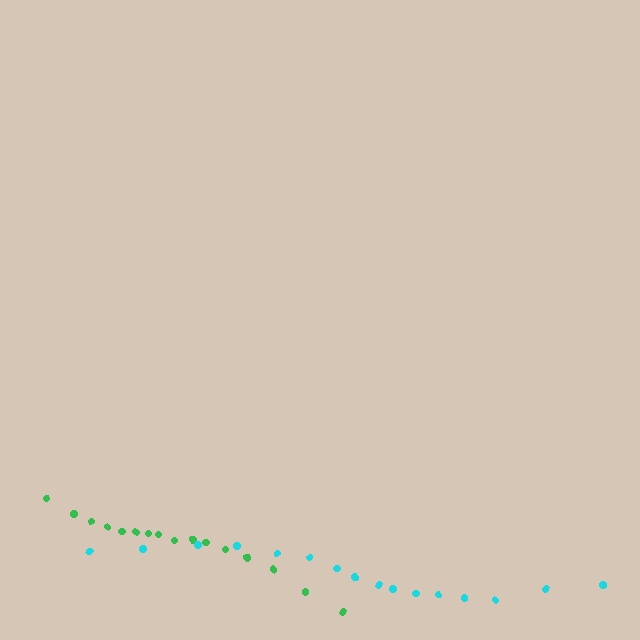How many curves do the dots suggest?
There are 2 distinct paths.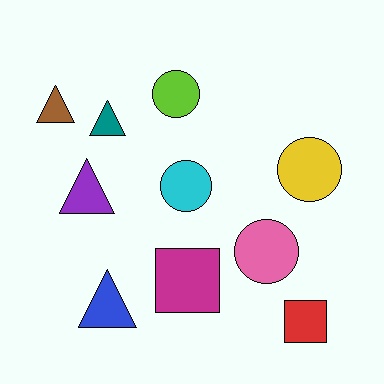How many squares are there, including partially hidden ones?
There are 2 squares.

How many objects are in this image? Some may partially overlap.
There are 10 objects.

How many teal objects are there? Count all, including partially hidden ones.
There is 1 teal object.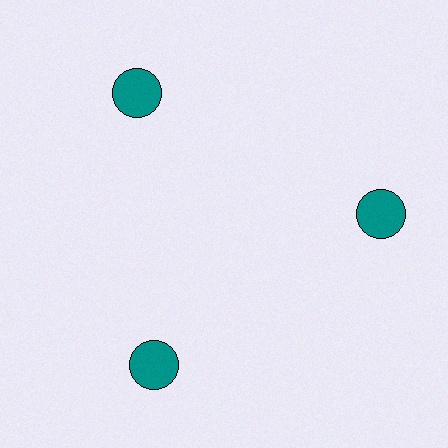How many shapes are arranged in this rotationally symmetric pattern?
There are 3 shapes, arranged in 3 groups of 1.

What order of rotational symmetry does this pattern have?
This pattern has 3-fold rotational symmetry.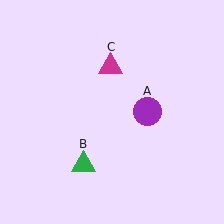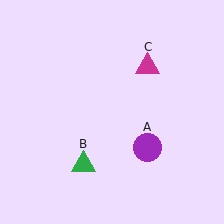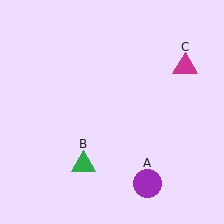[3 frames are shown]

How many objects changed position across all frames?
2 objects changed position: purple circle (object A), magenta triangle (object C).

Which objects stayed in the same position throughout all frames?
Green triangle (object B) remained stationary.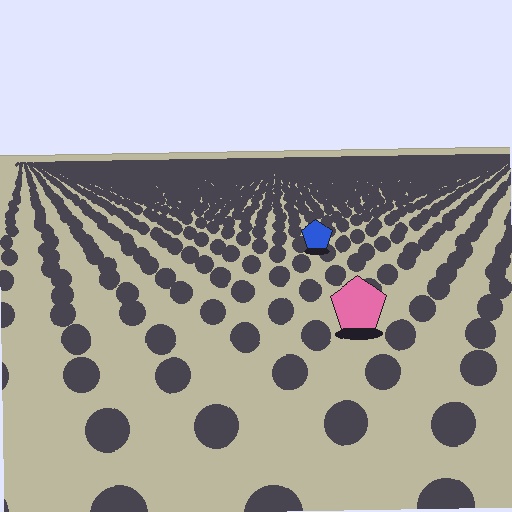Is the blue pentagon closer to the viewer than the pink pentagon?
No. The pink pentagon is closer — you can tell from the texture gradient: the ground texture is coarser near it.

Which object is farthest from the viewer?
The blue pentagon is farthest from the viewer. It appears smaller and the ground texture around it is denser.